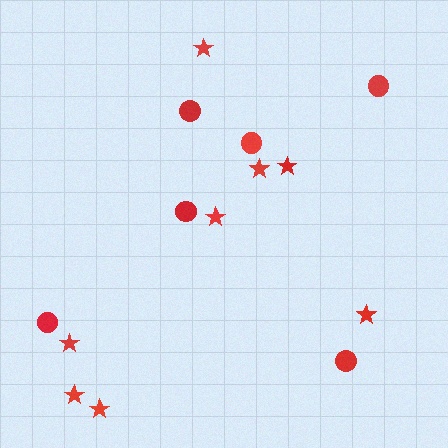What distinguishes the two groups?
There are 2 groups: one group of stars (8) and one group of circles (6).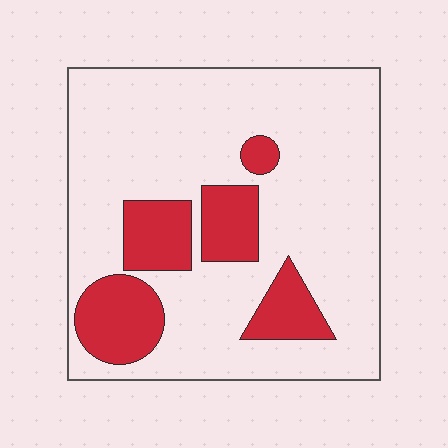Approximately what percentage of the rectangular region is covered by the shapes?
Approximately 20%.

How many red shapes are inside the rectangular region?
5.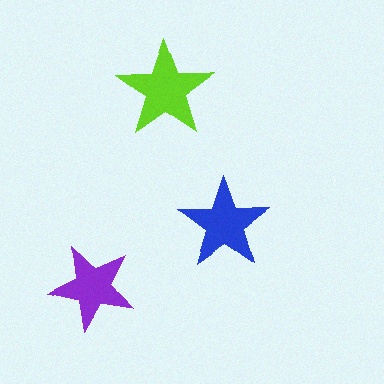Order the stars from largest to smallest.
the lime one, the blue one, the purple one.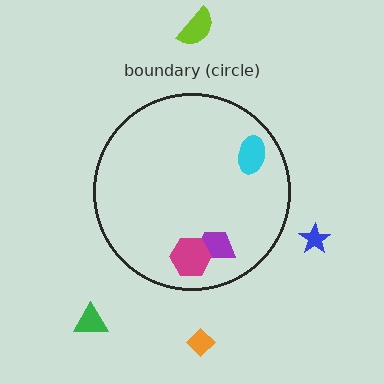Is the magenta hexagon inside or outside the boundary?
Inside.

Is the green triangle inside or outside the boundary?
Outside.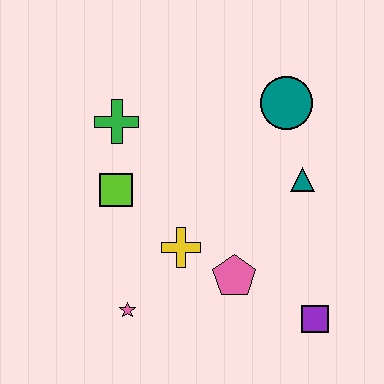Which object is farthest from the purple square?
The green cross is farthest from the purple square.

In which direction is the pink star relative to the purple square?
The pink star is to the left of the purple square.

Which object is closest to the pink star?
The yellow cross is closest to the pink star.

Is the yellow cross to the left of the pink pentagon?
Yes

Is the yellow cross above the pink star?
Yes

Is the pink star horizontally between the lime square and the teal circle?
Yes